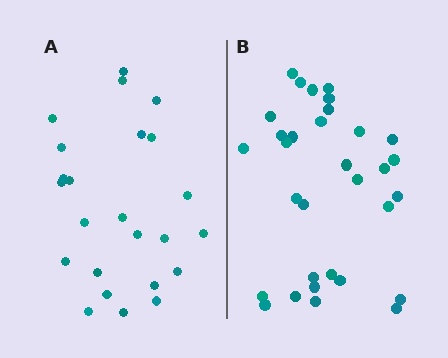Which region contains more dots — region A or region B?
Region B (the right region) has more dots.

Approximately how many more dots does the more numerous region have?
Region B has roughly 8 or so more dots than region A.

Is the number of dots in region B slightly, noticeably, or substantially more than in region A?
Region B has noticeably more, but not dramatically so. The ratio is roughly 1.3 to 1.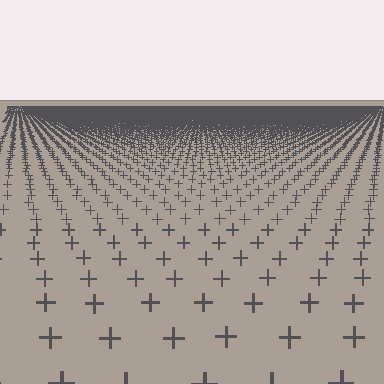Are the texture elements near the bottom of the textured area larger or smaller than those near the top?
Larger. Near the bottom, elements are closer to the viewer and appear at a bigger on-screen size.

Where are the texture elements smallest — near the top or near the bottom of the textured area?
Near the top.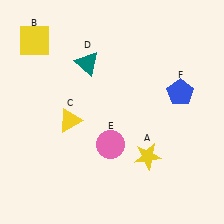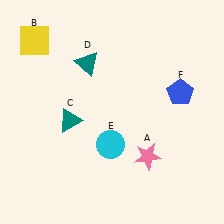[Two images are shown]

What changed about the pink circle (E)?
In Image 1, E is pink. In Image 2, it changed to cyan.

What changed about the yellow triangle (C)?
In Image 1, C is yellow. In Image 2, it changed to teal.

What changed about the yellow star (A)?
In Image 1, A is yellow. In Image 2, it changed to pink.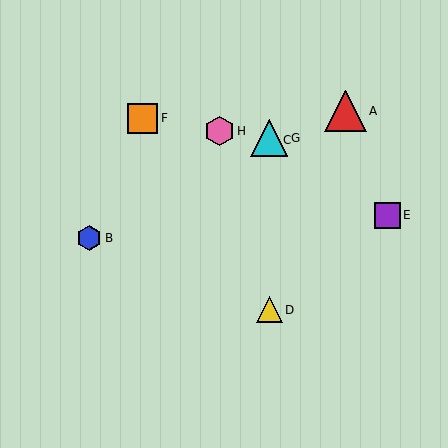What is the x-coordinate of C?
Object C is at x≈269.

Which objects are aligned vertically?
Objects C, D, G are aligned vertically.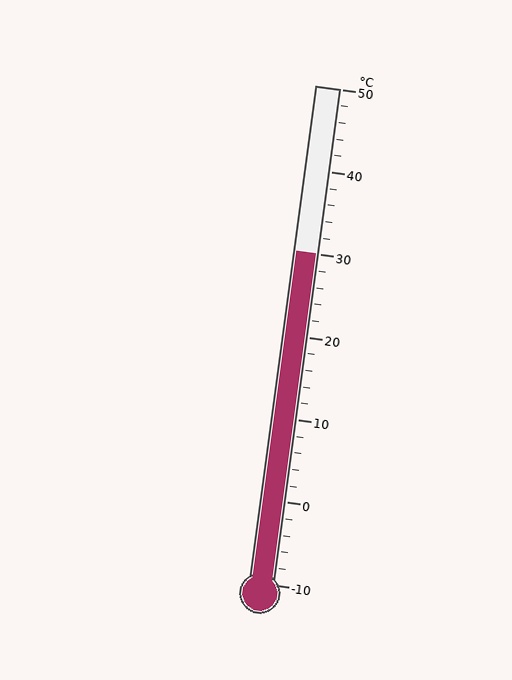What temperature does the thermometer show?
The thermometer shows approximately 30°C.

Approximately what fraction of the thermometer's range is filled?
The thermometer is filled to approximately 65% of its range.